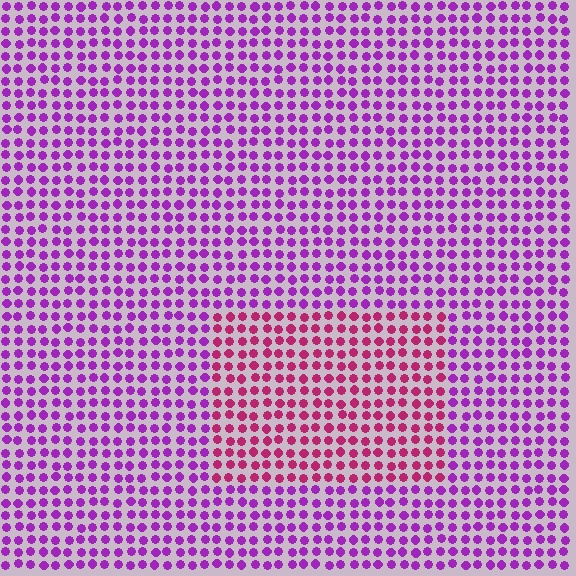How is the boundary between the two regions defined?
The boundary is defined purely by a slight shift in hue (about 40 degrees). Spacing, size, and orientation are identical on both sides.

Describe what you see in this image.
The image is filled with small purple elements in a uniform arrangement. A rectangle-shaped region is visible where the elements are tinted to a slightly different hue, forming a subtle color boundary.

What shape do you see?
I see a rectangle.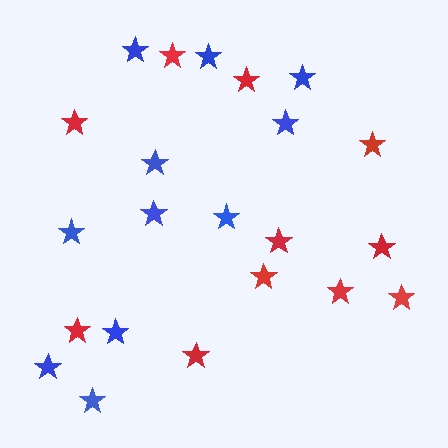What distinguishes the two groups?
There are 2 groups: one group of red stars (11) and one group of blue stars (11).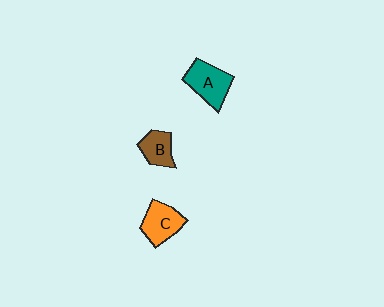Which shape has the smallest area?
Shape B (brown).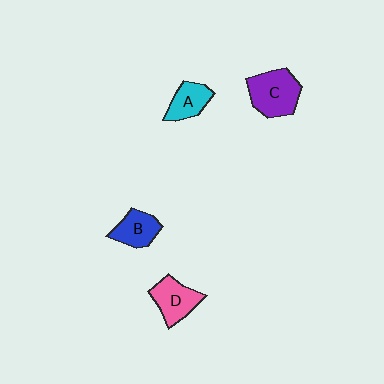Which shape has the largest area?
Shape C (purple).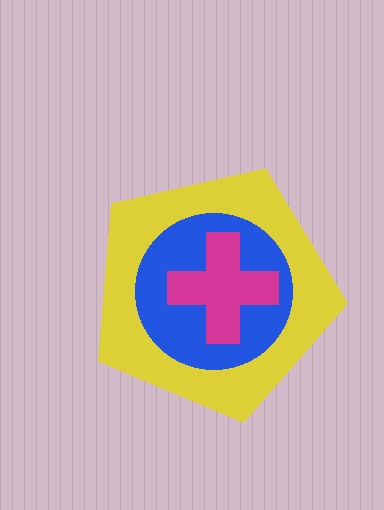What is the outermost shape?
The yellow pentagon.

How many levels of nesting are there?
3.